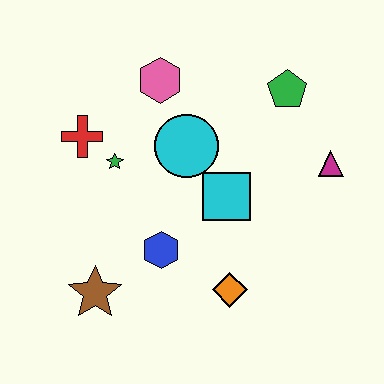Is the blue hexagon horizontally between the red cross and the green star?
No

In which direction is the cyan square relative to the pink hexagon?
The cyan square is below the pink hexagon.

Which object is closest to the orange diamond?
The blue hexagon is closest to the orange diamond.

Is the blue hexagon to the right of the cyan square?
No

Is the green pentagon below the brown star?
No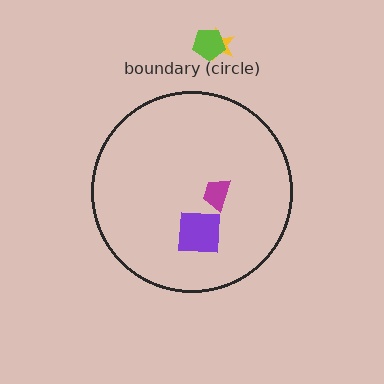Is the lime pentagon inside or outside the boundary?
Outside.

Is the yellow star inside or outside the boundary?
Outside.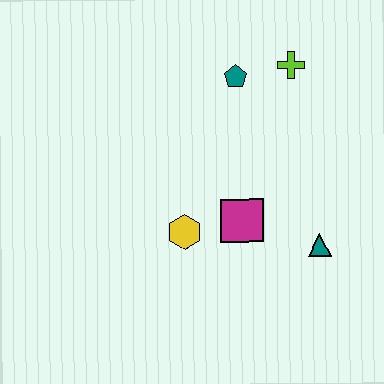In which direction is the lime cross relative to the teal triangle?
The lime cross is above the teal triangle.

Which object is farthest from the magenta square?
The lime cross is farthest from the magenta square.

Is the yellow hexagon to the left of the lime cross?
Yes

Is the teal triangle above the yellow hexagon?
No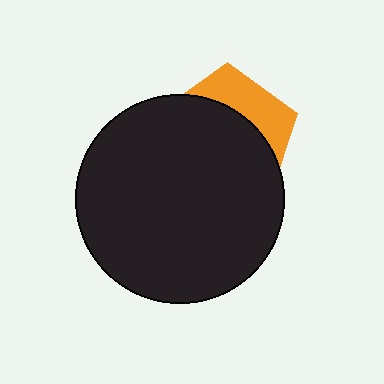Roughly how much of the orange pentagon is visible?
A small part of it is visible (roughly 30%).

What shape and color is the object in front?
The object in front is a black circle.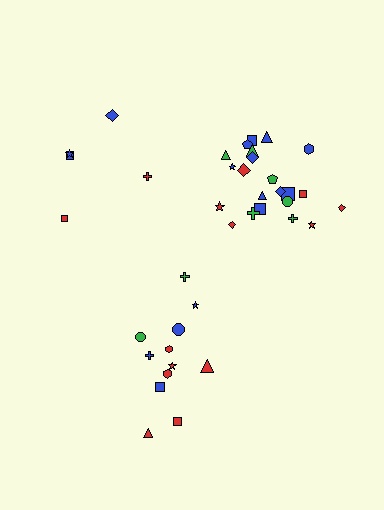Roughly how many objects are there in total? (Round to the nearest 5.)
Roughly 40 objects in total.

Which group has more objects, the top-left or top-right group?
The top-right group.